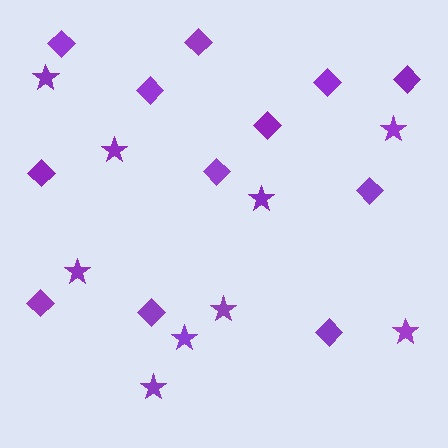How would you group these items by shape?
There are 2 groups: one group of diamonds (12) and one group of stars (9).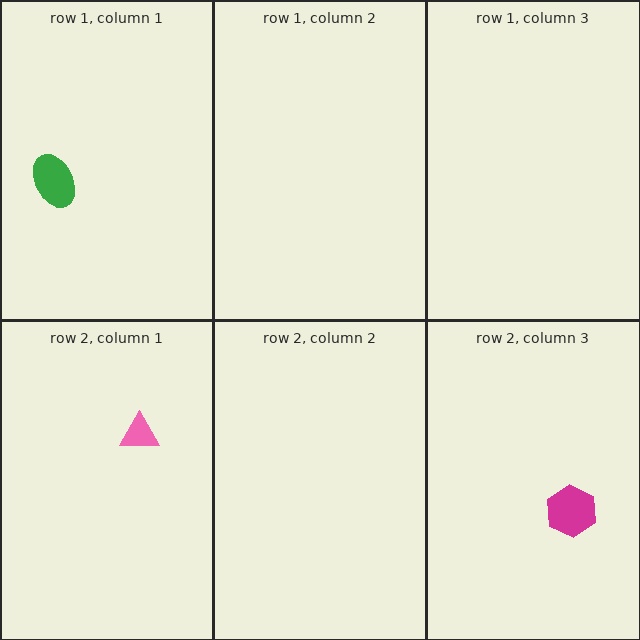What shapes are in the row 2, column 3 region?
The magenta hexagon.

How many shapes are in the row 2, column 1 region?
1.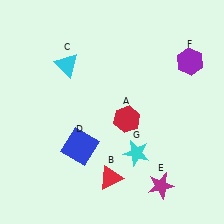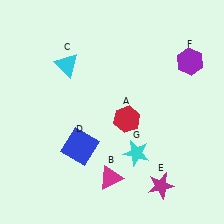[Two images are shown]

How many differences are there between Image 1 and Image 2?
There is 1 difference between the two images.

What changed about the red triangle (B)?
In Image 1, B is red. In Image 2, it changed to magenta.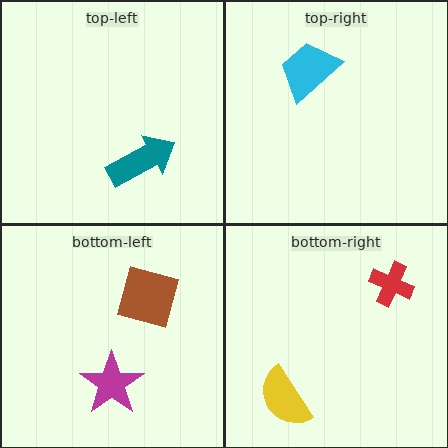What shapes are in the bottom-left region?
The magenta star, the brown diamond.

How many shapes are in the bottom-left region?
2.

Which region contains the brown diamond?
The bottom-left region.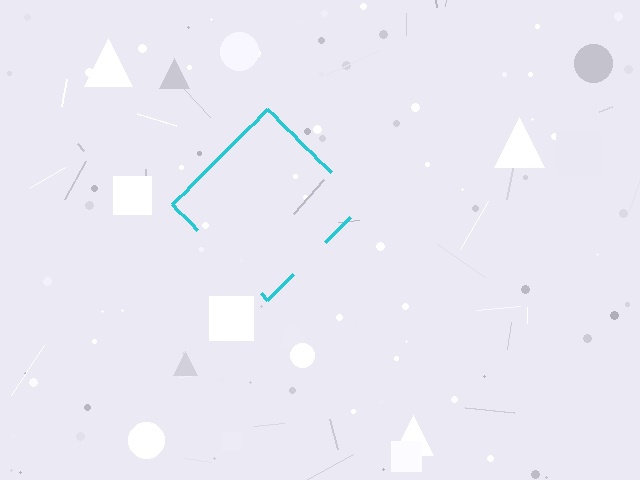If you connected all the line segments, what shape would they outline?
They would outline a diamond.